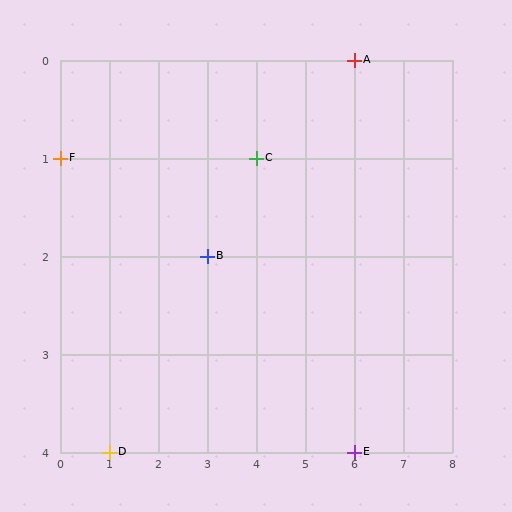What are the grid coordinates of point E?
Point E is at grid coordinates (6, 4).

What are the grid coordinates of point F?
Point F is at grid coordinates (0, 1).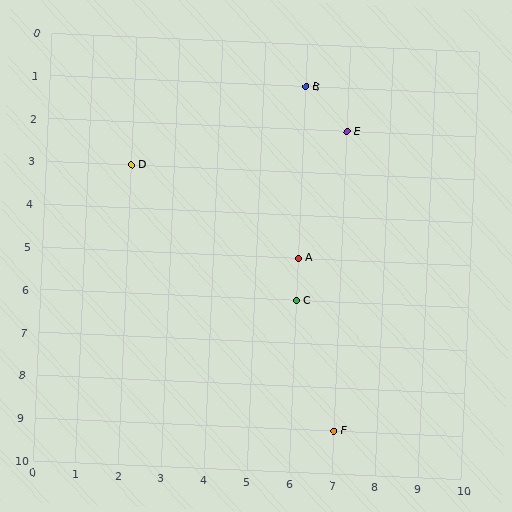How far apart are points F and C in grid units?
Points F and C are 1 column and 3 rows apart (about 3.2 grid units diagonally).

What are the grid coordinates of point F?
Point F is at grid coordinates (7, 9).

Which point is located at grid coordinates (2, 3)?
Point D is at (2, 3).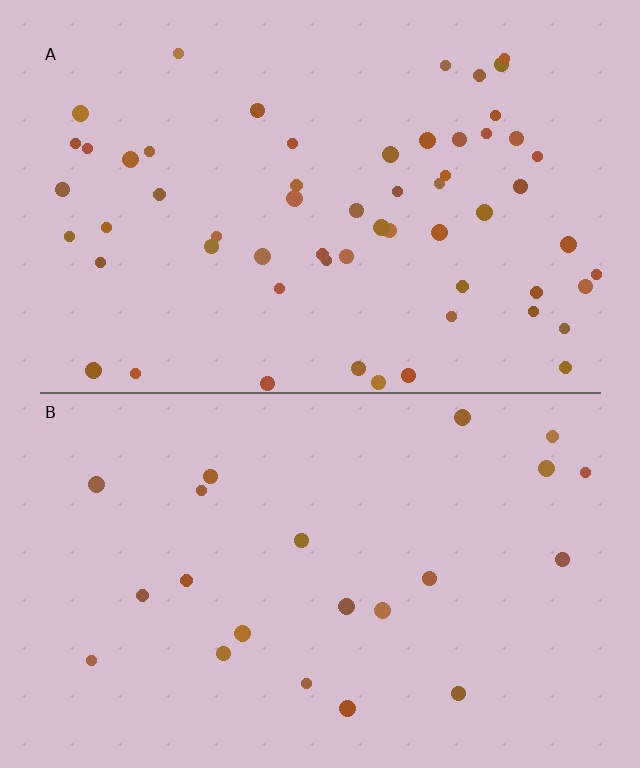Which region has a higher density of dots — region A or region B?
A (the top).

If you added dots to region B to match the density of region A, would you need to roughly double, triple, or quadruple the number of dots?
Approximately triple.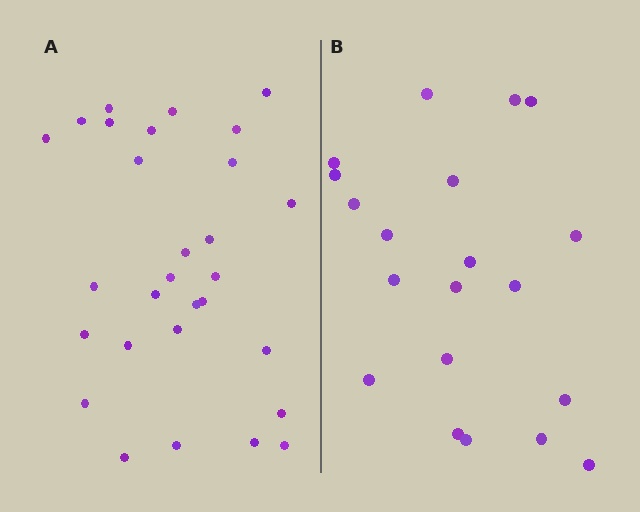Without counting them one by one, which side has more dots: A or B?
Region A (the left region) has more dots.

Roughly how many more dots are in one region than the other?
Region A has roughly 8 or so more dots than region B.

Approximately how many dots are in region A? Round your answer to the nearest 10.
About 30 dots. (The exact count is 29, which rounds to 30.)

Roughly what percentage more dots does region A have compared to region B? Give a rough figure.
About 45% more.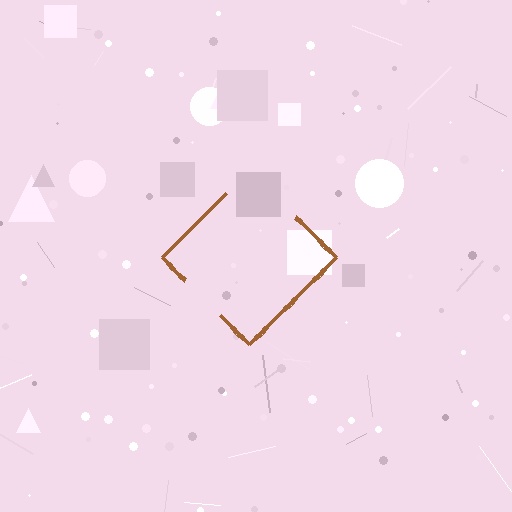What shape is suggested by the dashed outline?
The dashed outline suggests a diamond.